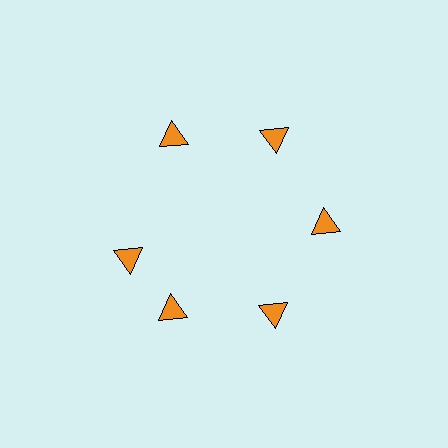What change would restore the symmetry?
The symmetry would be restored by rotating it back into even spacing with its neighbors so that all 6 triangles sit at equal angles and equal distance from the center.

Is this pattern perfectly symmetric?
No. The 6 orange triangles are arranged in a ring, but one element near the 9 o'clock position is rotated out of alignment along the ring, breaking the 6-fold rotational symmetry.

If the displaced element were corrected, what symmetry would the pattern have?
It would have 6-fold rotational symmetry — the pattern would map onto itself every 60 degrees.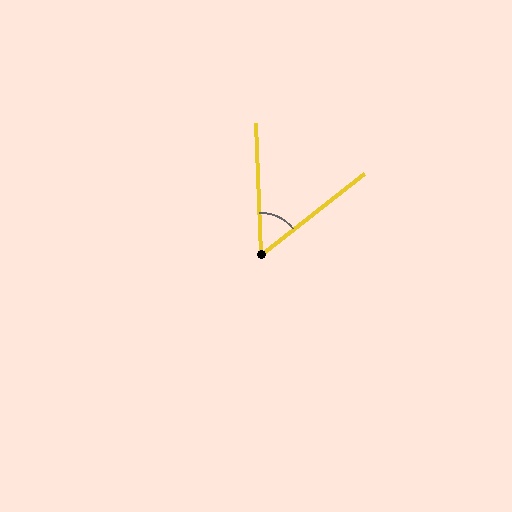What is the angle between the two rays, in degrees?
Approximately 54 degrees.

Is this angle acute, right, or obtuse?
It is acute.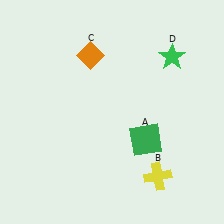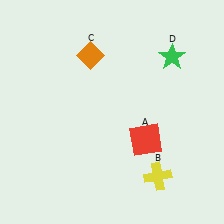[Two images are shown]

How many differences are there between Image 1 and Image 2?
There is 1 difference between the two images.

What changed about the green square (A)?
In Image 1, A is green. In Image 2, it changed to red.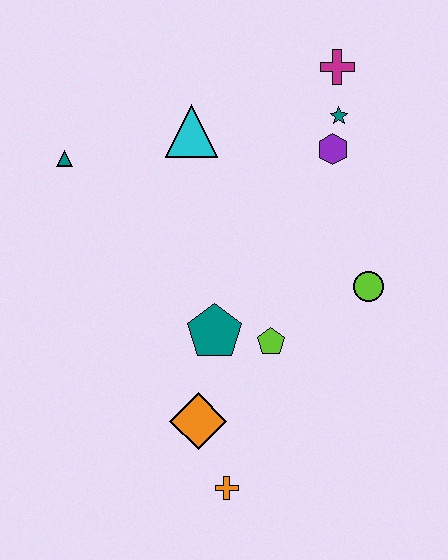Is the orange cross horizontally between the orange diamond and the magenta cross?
Yes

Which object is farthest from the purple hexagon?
The orange cross is farthest from the purple hexagon.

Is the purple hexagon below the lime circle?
No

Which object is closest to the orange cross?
The orange diamond is closest to the orange cross.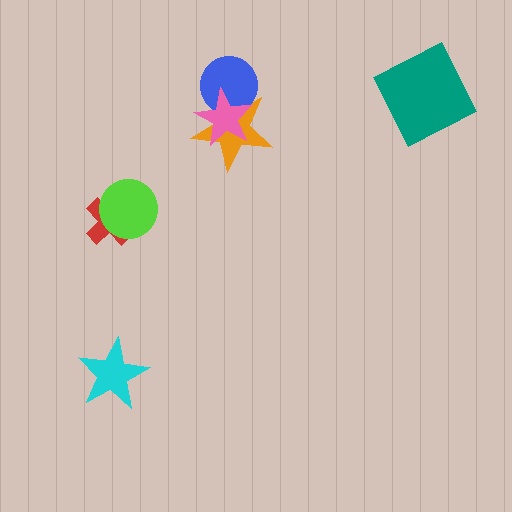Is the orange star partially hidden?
Yes, it is partially covered by another shape.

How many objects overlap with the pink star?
2 objects overlap with the pink star.